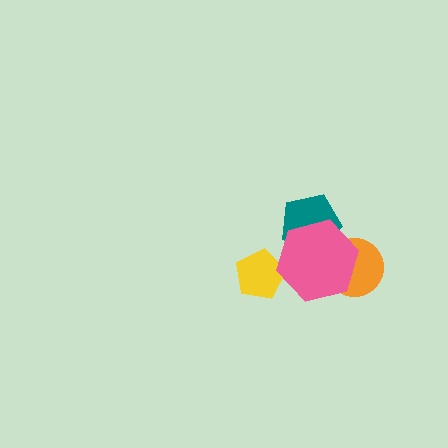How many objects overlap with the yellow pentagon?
1 object overlaps with the yellow pentagon.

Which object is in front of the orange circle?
The pink hexagon is in front of the orange circle.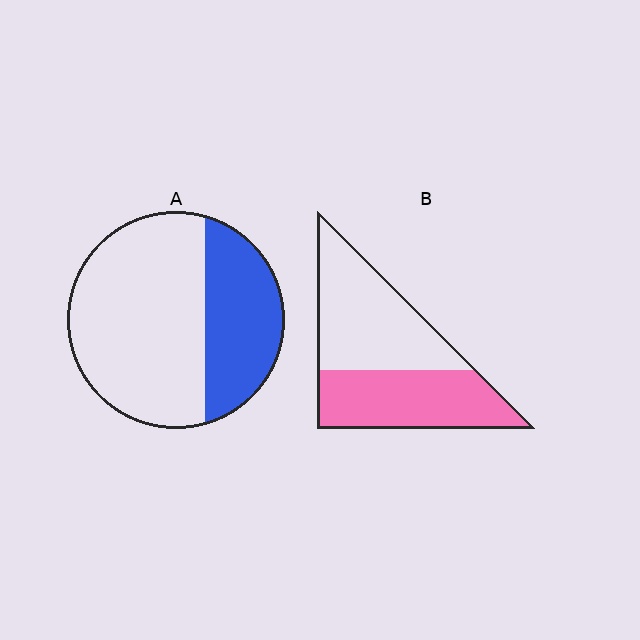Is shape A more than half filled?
No.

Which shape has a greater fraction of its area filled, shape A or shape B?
Shape B.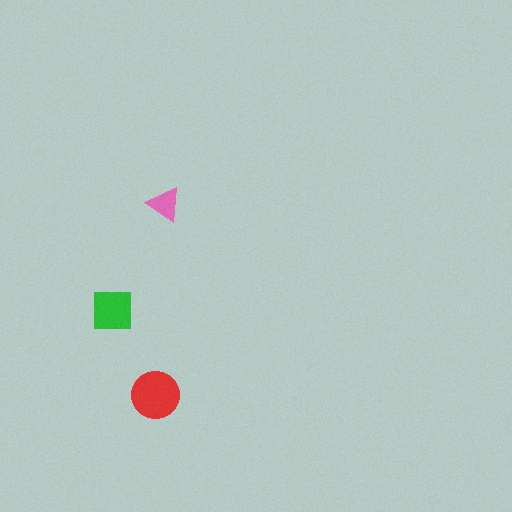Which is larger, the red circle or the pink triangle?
The red circle.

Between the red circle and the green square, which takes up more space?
The red circle.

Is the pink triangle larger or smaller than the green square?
Smaller.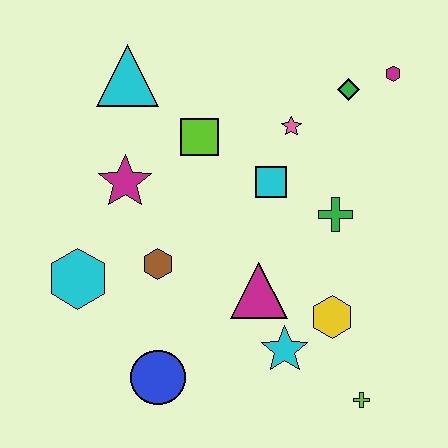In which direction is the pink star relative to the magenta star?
The pink star is to the right of the magenta star.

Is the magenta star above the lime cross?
Yes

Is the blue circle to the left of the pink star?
Yes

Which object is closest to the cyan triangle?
The lime square is closest to the cyan triangle.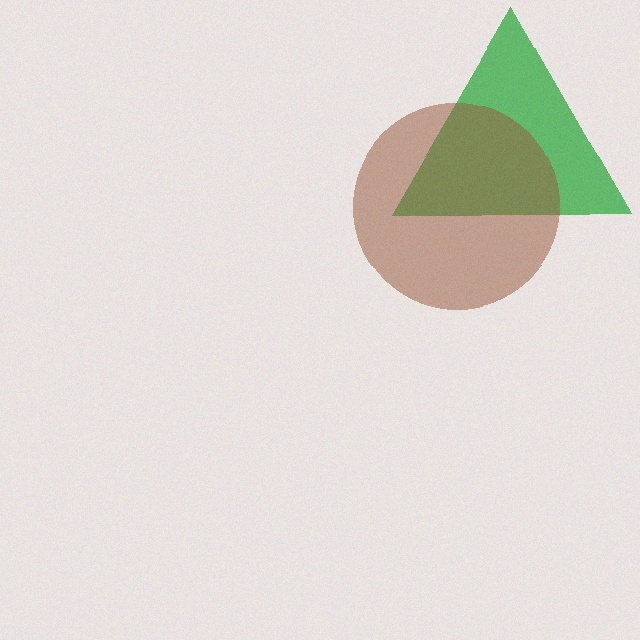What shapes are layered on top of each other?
The layered shapes are: a green triangle, a brown circle.